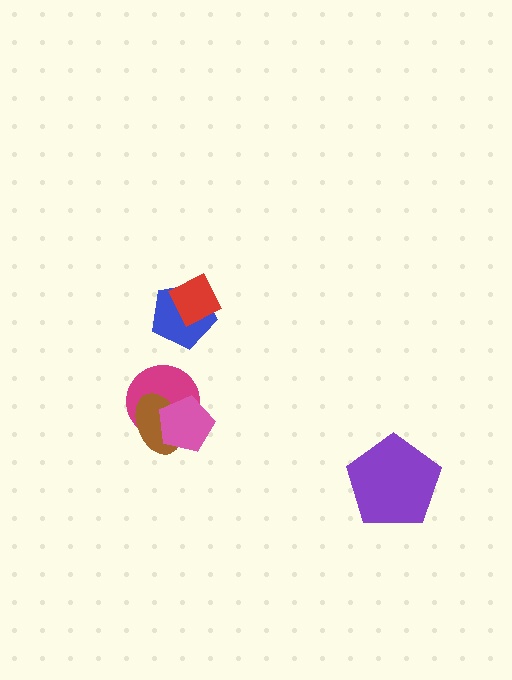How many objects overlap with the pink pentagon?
2 objects overlap with the pink pentagon.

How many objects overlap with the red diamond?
1 object overlaps with the red diamond.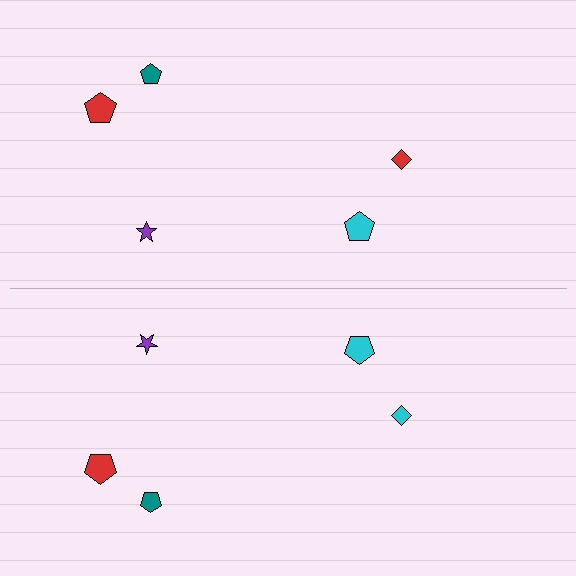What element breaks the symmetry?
The cyan diamond on the bottom side breaks the symmetry — its mirror counterpart is red.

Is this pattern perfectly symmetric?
No, the pattern is not perfectly symmetric. The cyan diamond on the bottom side breaks the symmetry — its mirror counterpart is red.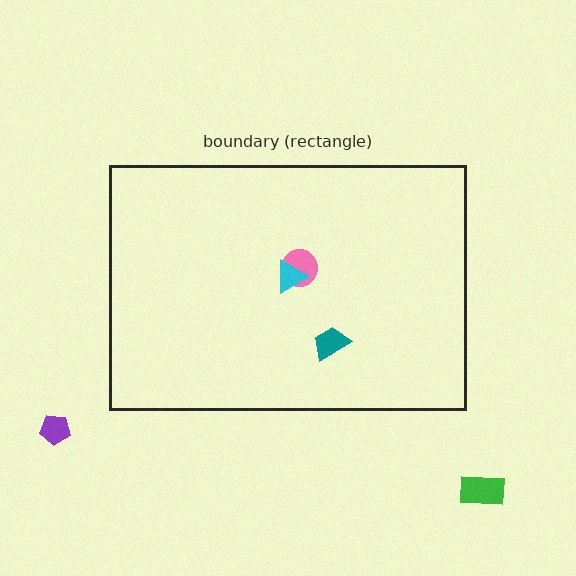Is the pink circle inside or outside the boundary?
Inside.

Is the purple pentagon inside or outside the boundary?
Outside.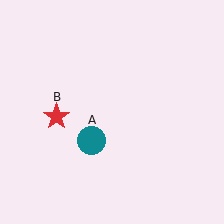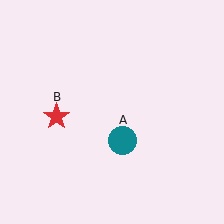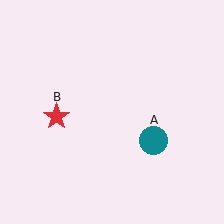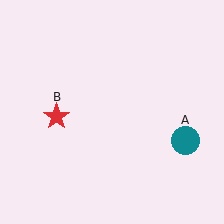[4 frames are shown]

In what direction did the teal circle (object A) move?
The teal circle (object A) moved right.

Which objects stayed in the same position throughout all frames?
Red star (object B) remained stationary.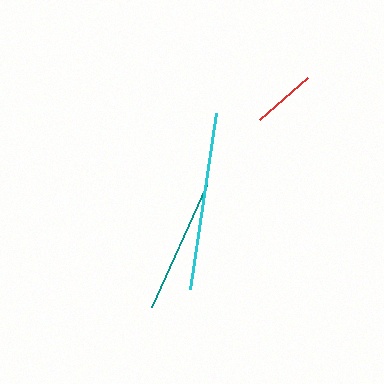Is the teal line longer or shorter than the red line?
The teal line is longer than the red line.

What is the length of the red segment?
The red segment is approximately 64 pixels long.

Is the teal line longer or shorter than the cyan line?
The cyan line is longer than the teal line.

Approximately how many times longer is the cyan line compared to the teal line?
The cyan line is approximately 1.3 times the length of the teal line.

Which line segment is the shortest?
The red line is the shortest at approximately 64 pixels.